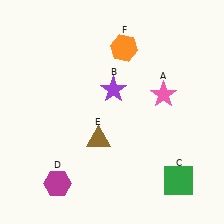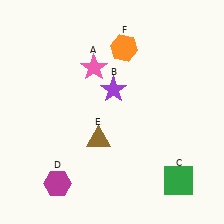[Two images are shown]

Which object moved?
The pink star (A) moved left.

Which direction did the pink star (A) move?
The pink star (A) moved left.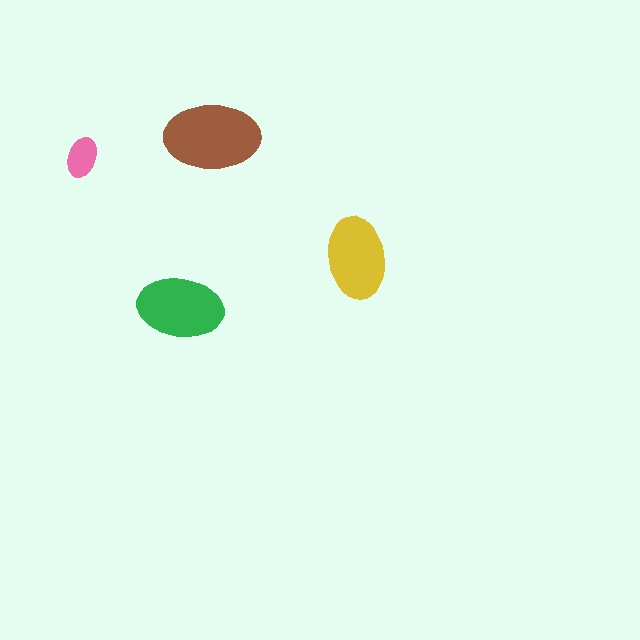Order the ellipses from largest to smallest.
the brown one, the green one, the yellow one, the pink one.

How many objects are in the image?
There are 4 objects in the image.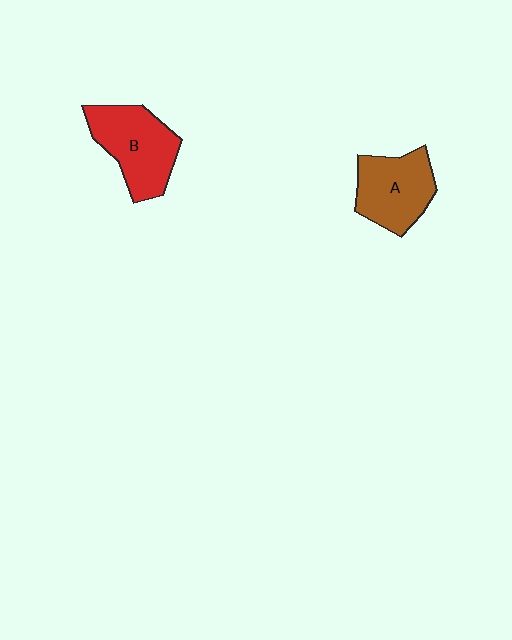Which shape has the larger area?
Shape B (red).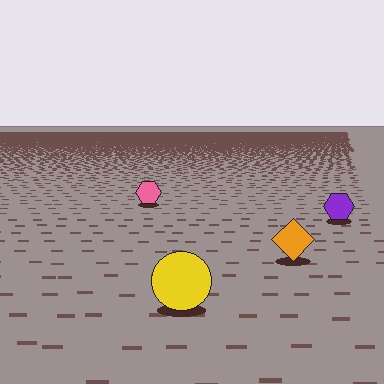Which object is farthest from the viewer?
The pink hexagon is farthest from the viewer. It appears smaller and the ground texture around it is denser.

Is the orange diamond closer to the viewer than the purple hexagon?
Yes. The orange diamond is closer — you can tell from the texture gradient: the ground texture is coarser near it.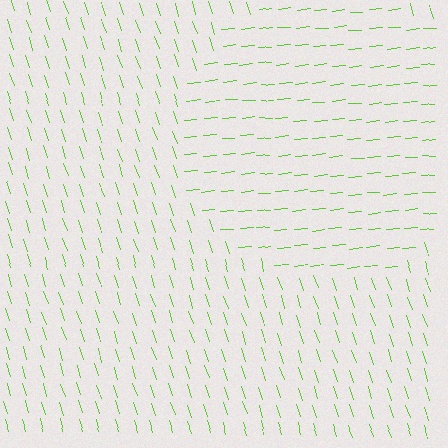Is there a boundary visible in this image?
Yes, there is a texture boundary formed by a change in line orientation.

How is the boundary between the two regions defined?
The boundary is defined purely by a change in line orientation (approximately 78 degrees difference). All lines are the same color and thickness.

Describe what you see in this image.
The image is filled with small lime line segments. A circle region in the image has lines oriented differently from the surrounding lines, creating a visible texture boundary.